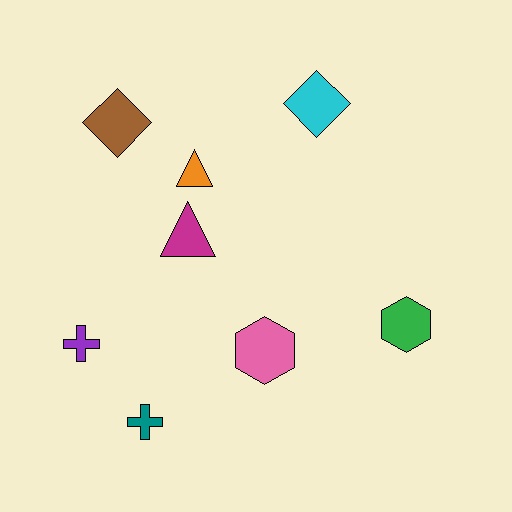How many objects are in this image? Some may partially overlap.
There are 8 objects.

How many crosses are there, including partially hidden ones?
There are 2 crosses.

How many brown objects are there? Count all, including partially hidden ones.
There is 1 brown object.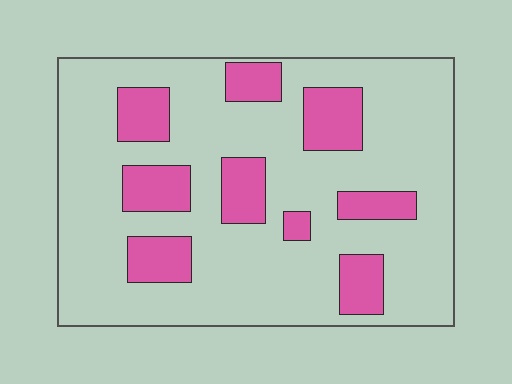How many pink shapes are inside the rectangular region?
9.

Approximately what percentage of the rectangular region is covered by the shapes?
Approximately 25%.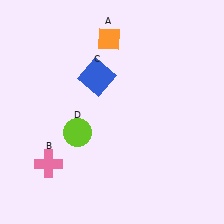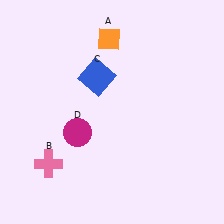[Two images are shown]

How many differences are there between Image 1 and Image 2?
There is 1 difference between the two images.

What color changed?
The circle (D) changed from lime in Image 1 to magenta in Image 2.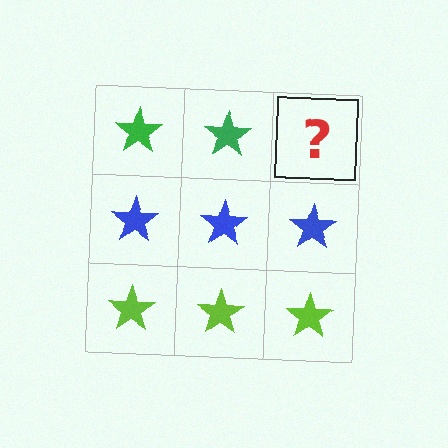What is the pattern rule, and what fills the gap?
The rule is that each row has a consistent color. The gap should be filled with a green star.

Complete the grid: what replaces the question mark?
The question mark should be replaced with a green star.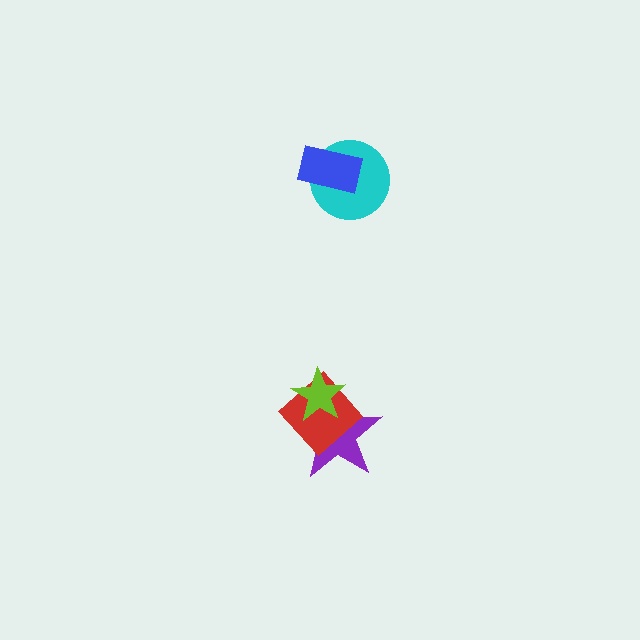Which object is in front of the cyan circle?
The blue rectangle is in front of the cyan circle.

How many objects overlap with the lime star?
2 objects overlap with the lime star.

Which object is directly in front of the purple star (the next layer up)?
The red diamond is directly in front of the purple star.